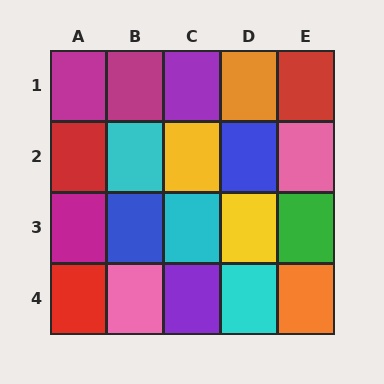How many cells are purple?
2 cells are purple.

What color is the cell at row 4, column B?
Pink.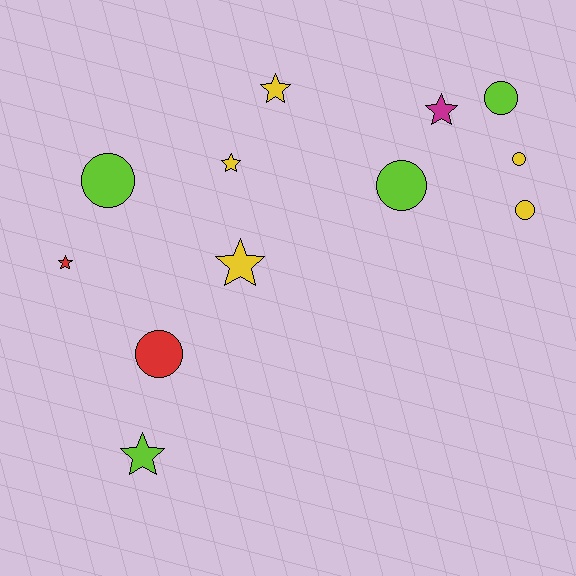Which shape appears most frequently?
Star, with 6 objects.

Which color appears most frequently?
Yellow, with 5 objects.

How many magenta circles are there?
There are no magenta circles.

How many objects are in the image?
There are 12 objects.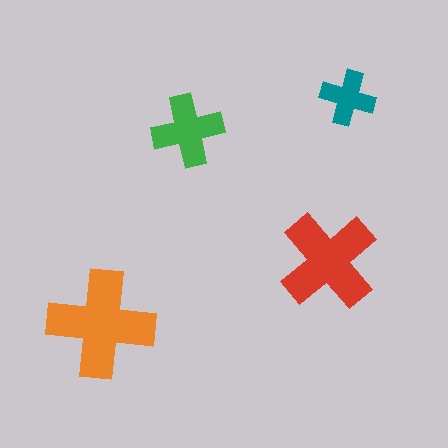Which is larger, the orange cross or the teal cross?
The orange one.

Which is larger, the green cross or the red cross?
The red one.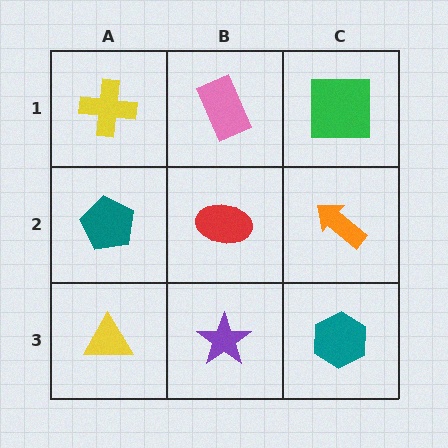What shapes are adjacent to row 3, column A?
A teal pentagon (row 2, column A), a purple star (row 3, column B).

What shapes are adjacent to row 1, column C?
An orange arrow (row 2, column C), a pink rectangle (row 1, column B).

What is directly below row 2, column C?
A teal hexagon.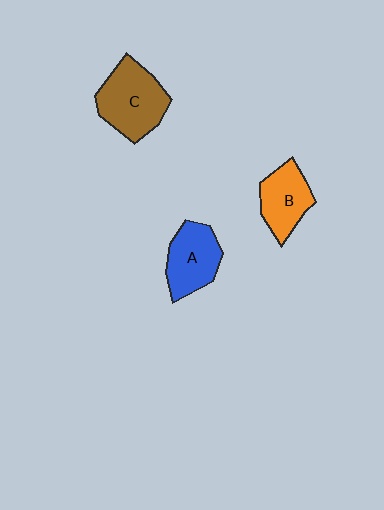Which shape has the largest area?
Shape C (brown).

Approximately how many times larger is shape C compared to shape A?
Approximately 1.3 times.